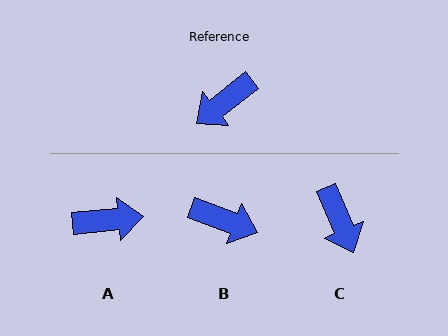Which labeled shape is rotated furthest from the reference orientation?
A, about 148 degrees away.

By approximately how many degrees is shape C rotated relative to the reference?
Approximately 75 degrees counter-clockwise.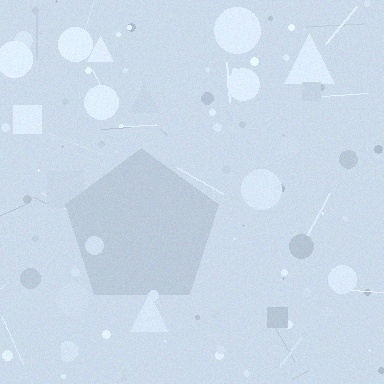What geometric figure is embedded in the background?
A pentagon is embedded in the background.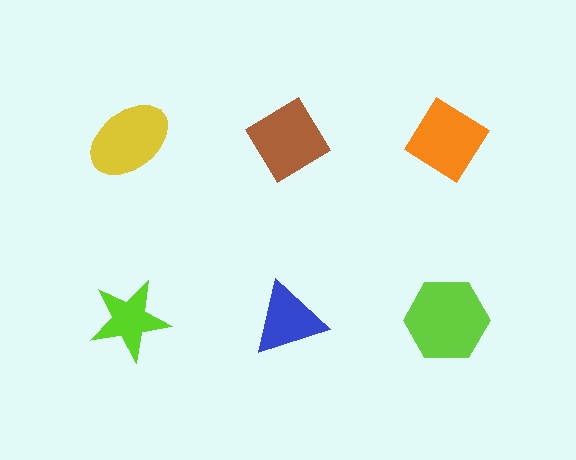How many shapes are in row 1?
3 shapes.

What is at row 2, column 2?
A blue triangle.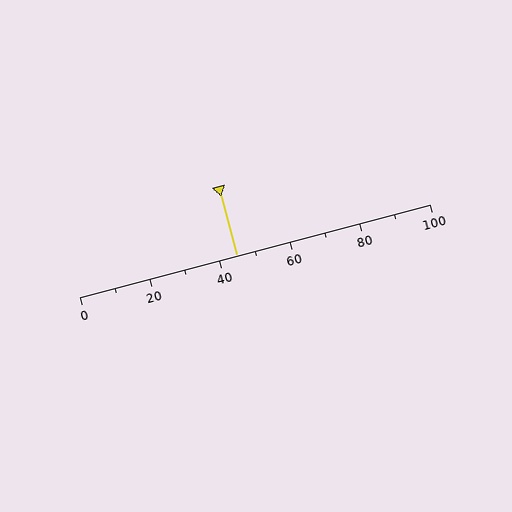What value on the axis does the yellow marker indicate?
The marker indicates approximately 45.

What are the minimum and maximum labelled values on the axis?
The axis runs from 0 to 100.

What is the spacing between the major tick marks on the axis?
The major ticks are spaced 20 apart.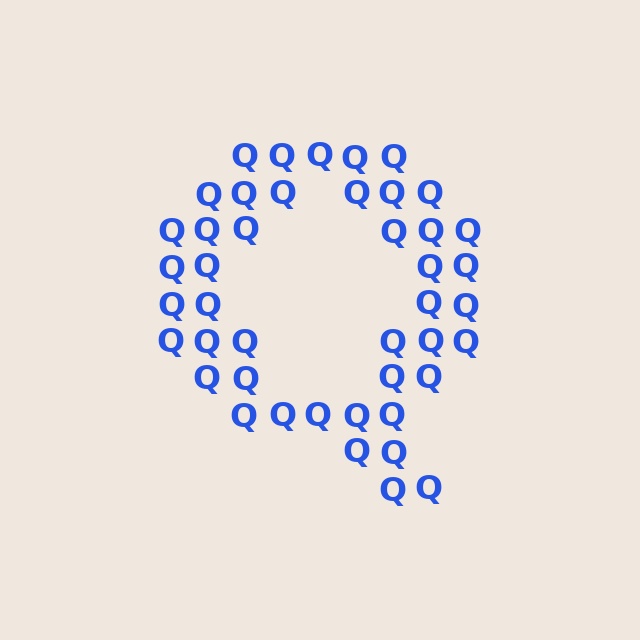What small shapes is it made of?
It is made of small letter Q's.